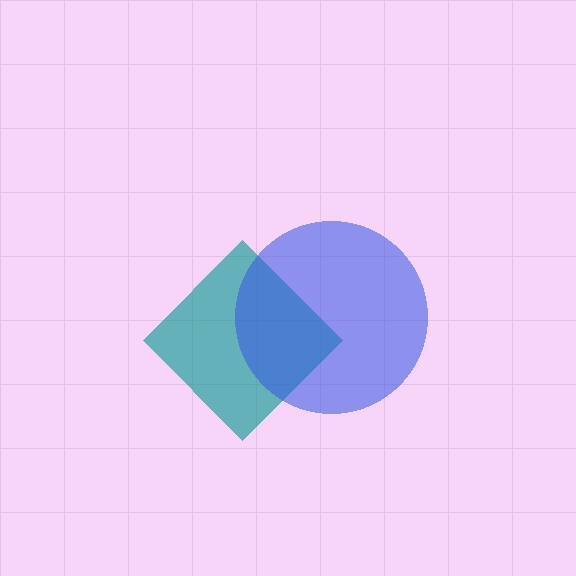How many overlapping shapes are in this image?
There are 2 overlapping shapes in the image.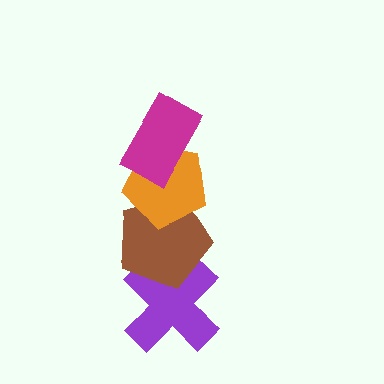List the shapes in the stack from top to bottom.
From top to bottom: the magenta rectangle, the orange pentagon, the brown pentagon, the purple cross.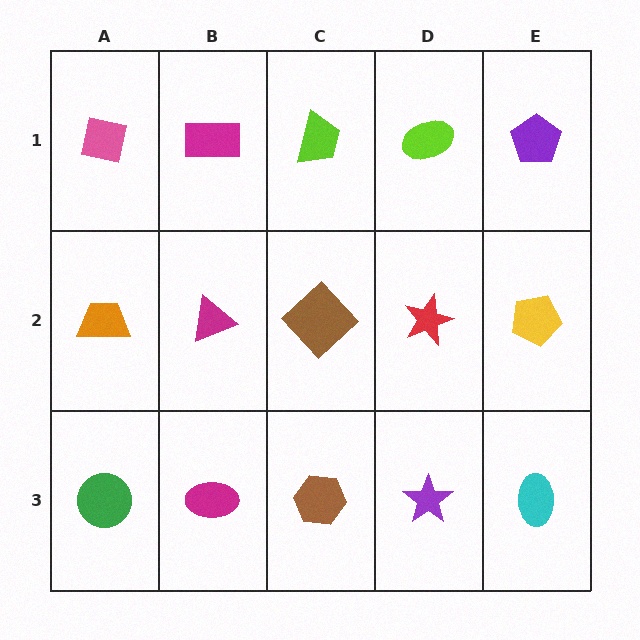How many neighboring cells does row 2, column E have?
3.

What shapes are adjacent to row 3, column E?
A yellow pentagon (row 2, column E), a purple star (row 3, column D).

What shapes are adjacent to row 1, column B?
A magenta triangle (row 2, column B), a pink square (row 1, column A), a lime trapezoid (row 1, column C).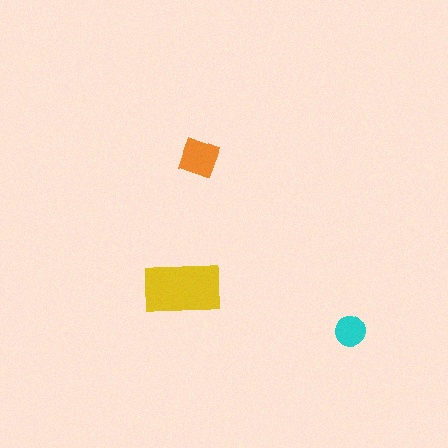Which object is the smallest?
The cyan circle.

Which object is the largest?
The yellow rectangle.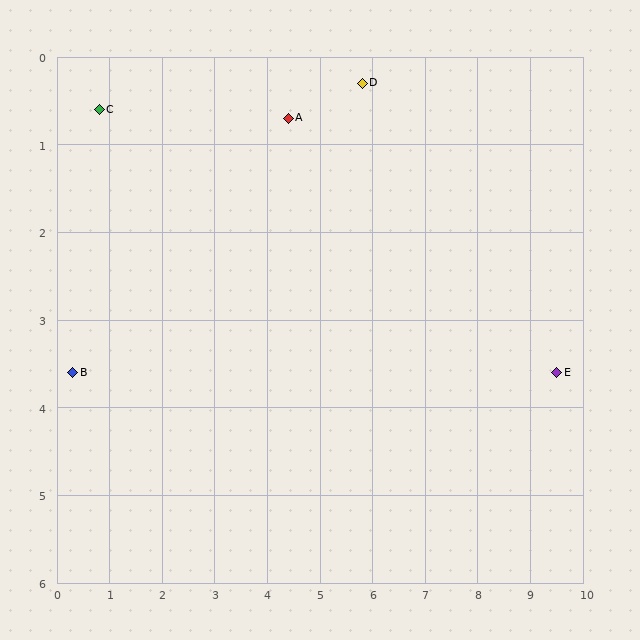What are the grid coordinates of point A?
Point A is at approximately (4.4, 0.7).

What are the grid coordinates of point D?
Point D is at approximately (5.8, 0.3).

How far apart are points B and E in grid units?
Points B and E are about 9.2 grid units apart.